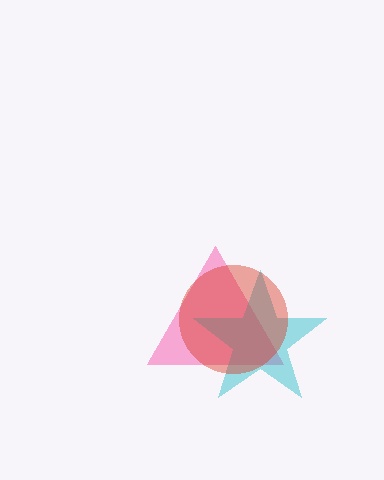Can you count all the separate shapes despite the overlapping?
Yes, there are 3 separate shapes.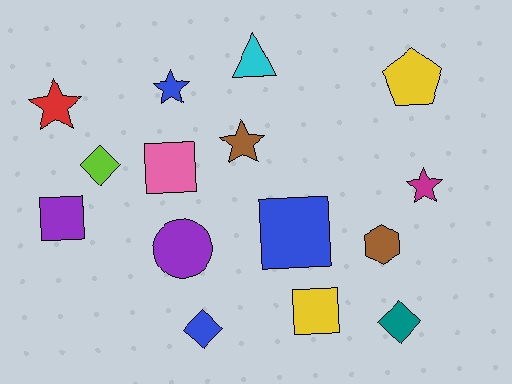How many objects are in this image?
There are 15 objects.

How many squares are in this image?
There are 4 squares.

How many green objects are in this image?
There are no green objects.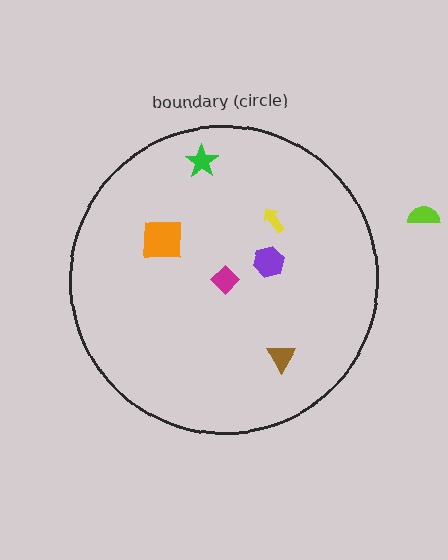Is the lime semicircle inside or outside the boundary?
Outside.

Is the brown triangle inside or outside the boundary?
Inside.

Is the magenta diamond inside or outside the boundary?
Inside.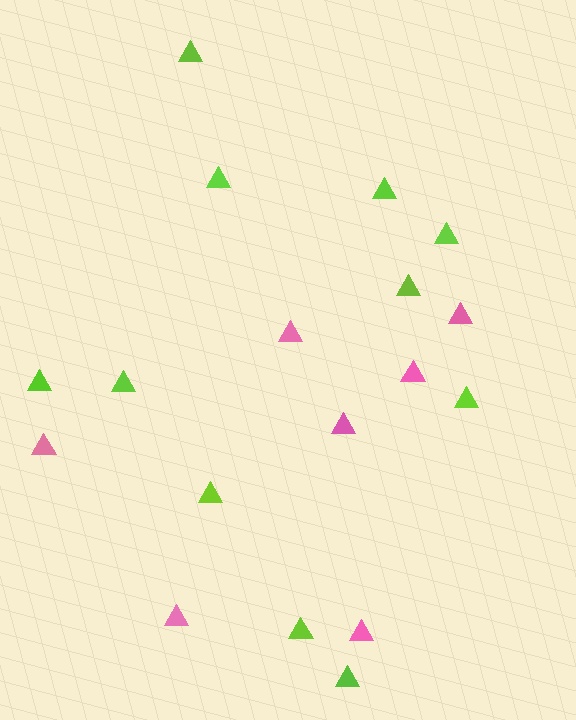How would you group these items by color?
There are 2 groups: one group of pink triangles (7) and one group of lime triangles (11).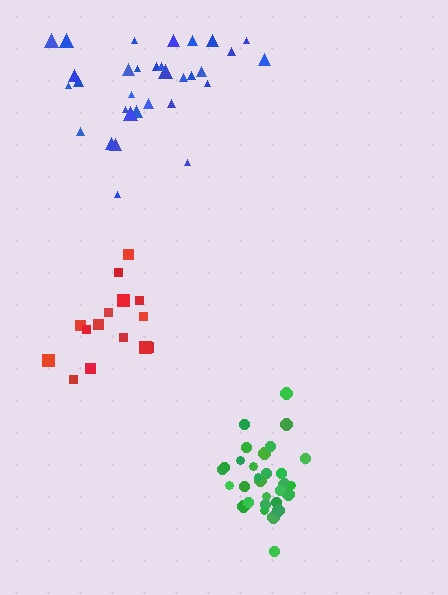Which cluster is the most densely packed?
Green.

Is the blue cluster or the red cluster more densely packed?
Blue.